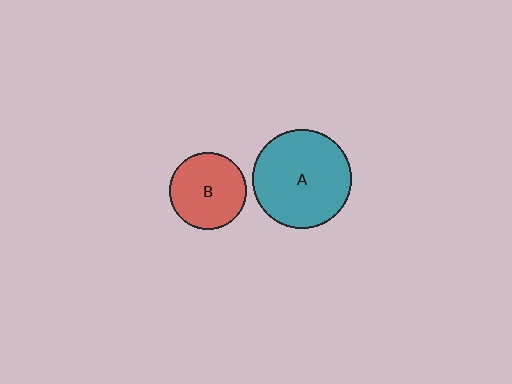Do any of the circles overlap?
No, none of the circles overlap.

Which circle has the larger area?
Circle A (teal).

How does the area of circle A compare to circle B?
Approximately 1.7 times.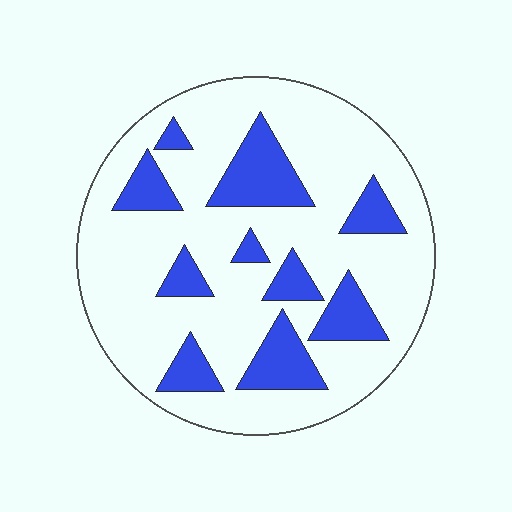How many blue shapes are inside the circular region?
10.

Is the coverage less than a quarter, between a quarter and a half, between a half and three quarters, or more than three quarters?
Less than a quarter.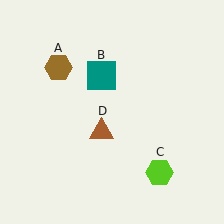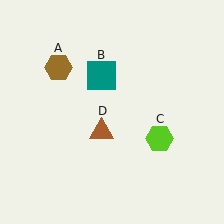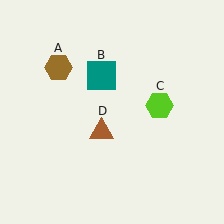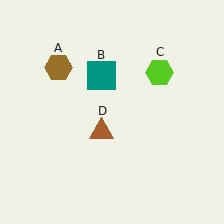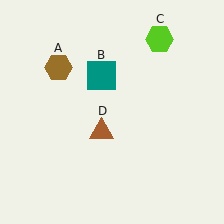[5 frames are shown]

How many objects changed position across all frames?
1 object changed position: lime hexagon (object C).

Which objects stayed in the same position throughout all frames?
Brown hexagon (object A) and teal square (object B) and brown triangle (object D) remained stationary.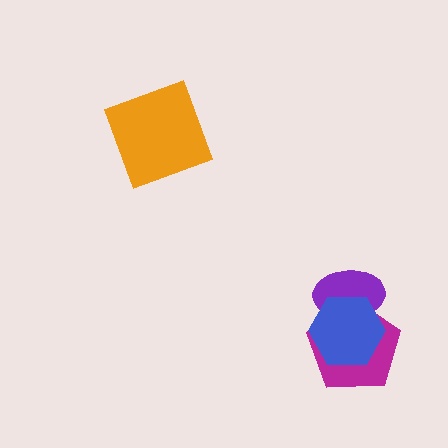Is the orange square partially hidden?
No, no other shape covers it.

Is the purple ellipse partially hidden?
Yes, it is partially covered by another shape.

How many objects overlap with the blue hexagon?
2 objects overlap with the blue hexagon.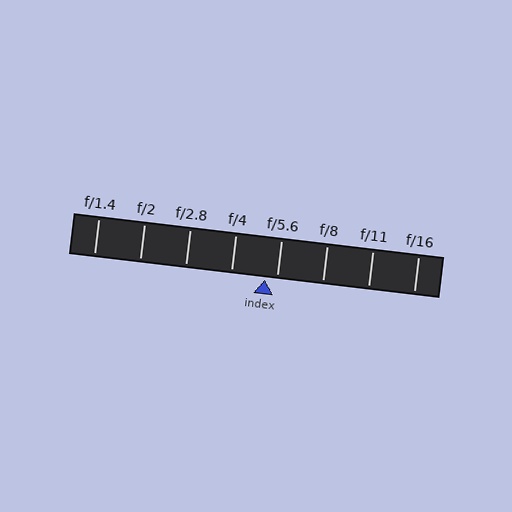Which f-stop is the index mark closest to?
The index mark is closest to f/5.6.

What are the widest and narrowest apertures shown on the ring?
The widest aperture shown is f/1.4 and the narrowest is f/16.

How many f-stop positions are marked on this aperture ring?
There are 8 f-stop positions marked.